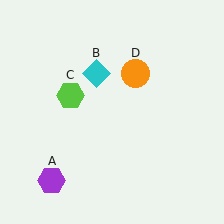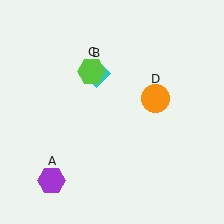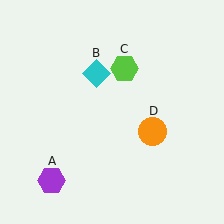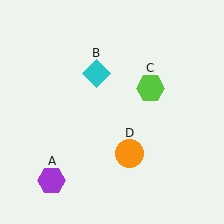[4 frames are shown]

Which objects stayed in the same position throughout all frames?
Purple hexagon (object A) and cyan diamond (object B) remained stationary.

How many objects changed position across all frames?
2 objects changed position: lime hexagon (object C), orange circle (object D).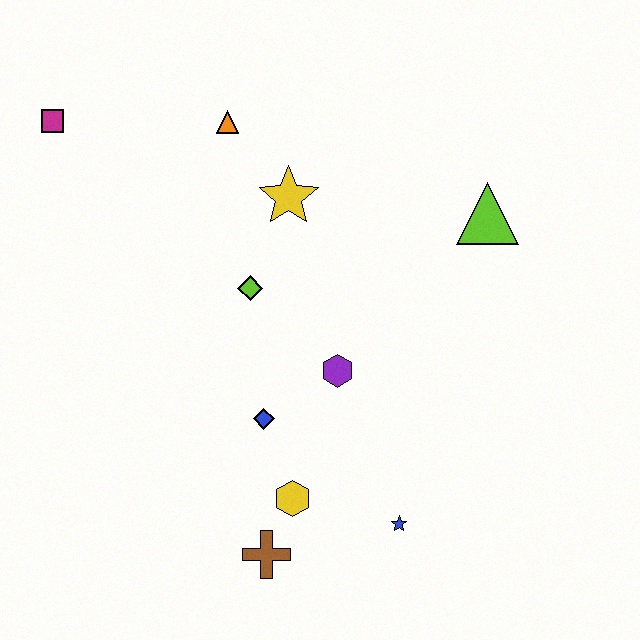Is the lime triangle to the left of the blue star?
No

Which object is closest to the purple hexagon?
The blue diamond is closest to the purple hexagon.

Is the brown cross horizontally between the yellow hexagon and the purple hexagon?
No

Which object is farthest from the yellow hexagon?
The magenta square is farthest from the yellow hexagon.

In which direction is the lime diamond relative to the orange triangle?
The lime diamond is below the orange triangle.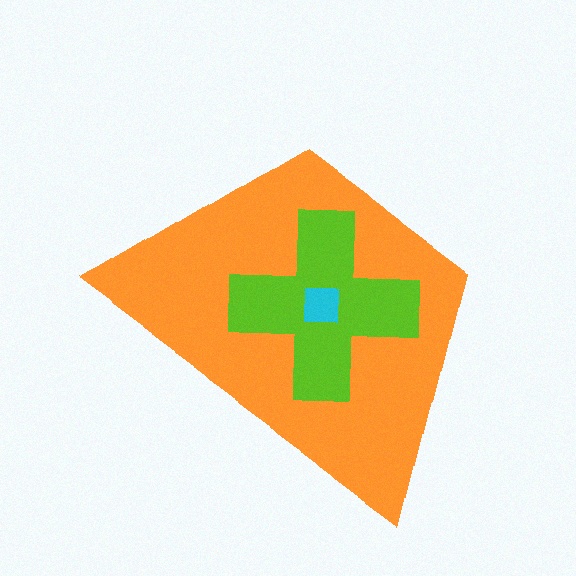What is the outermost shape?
The orange trapezoid.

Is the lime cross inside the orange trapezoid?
Yes.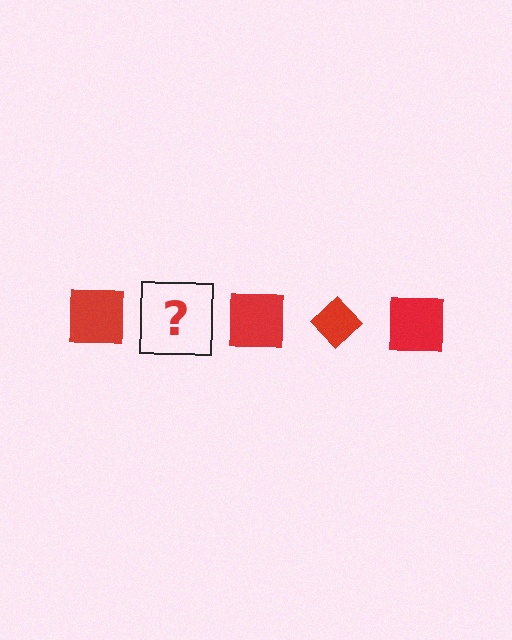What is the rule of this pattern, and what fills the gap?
The rule is that the pattern cycles through square, diamond shapes in red. The gap should be filled with a red diamond.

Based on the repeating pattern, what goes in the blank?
The blank should be a red diamond.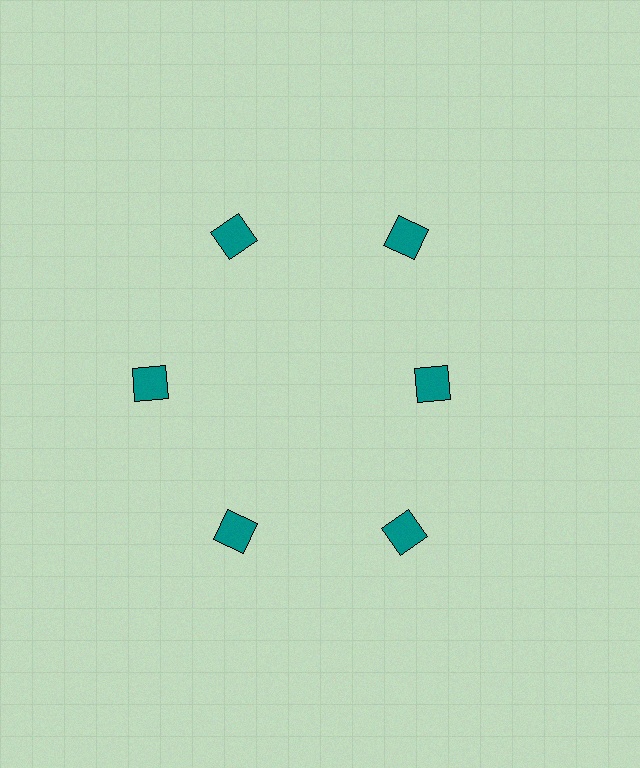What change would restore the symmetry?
The symmetry would be restored by moving it outward, back onto the ring so that all 6 squares sit at equal angles and equal distance from the center.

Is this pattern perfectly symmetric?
No. The 6 teal squares are arranged in a ring, but one element near the 3 o'clock position is pulled inward toward the center, breaking the 6-fold rotational symmetry.